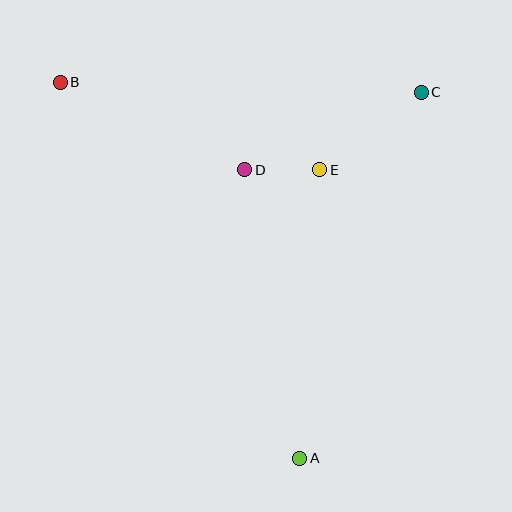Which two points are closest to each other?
Points D and E are closest to each other.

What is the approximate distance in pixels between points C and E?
The distance between C and E is approximately 128 pixels.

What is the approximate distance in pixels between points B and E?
The distance between B and E is approximately 274 pixels.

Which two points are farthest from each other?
Points A and B are farthest from each other.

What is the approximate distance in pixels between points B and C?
The distance between B and C is approximately 361 pixels.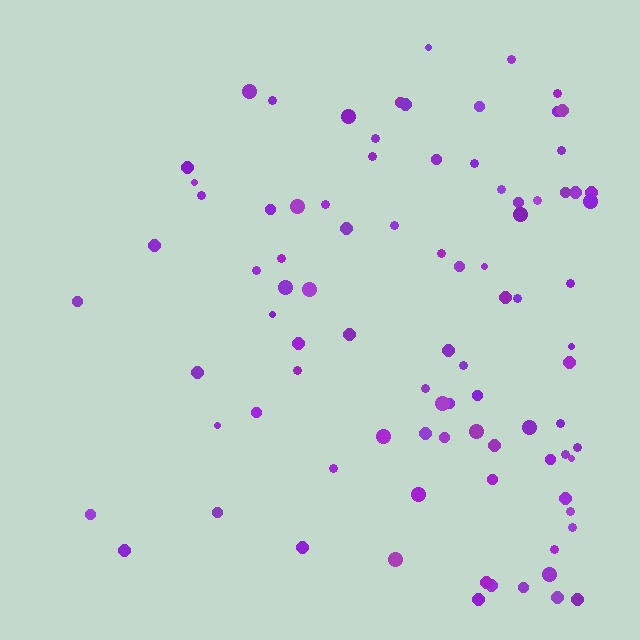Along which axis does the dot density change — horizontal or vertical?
Horizontal.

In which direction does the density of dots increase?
From left to right, with the right side densest.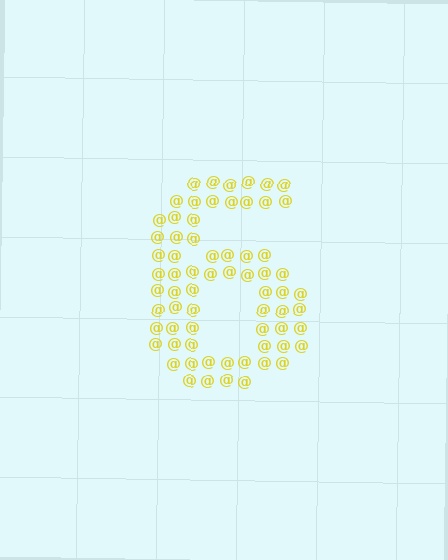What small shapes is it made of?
It is made of small at signs.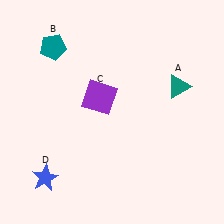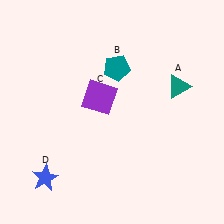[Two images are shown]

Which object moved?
The teal pentagon (B) moved right.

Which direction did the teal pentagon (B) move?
The teal pentagon (B) moved right.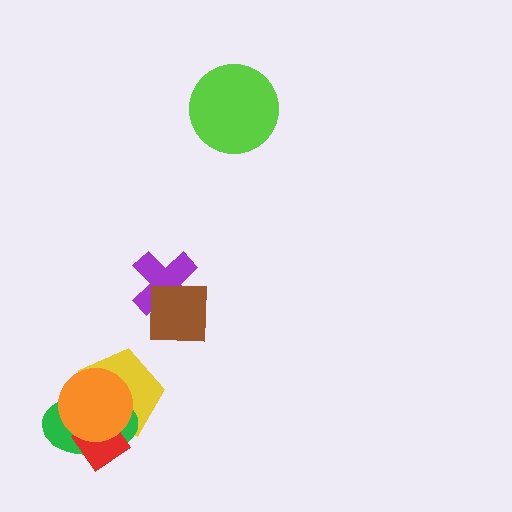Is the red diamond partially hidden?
Yes, it is partially covered by another shape.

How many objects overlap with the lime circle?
0 objects overlap with the lime circle.